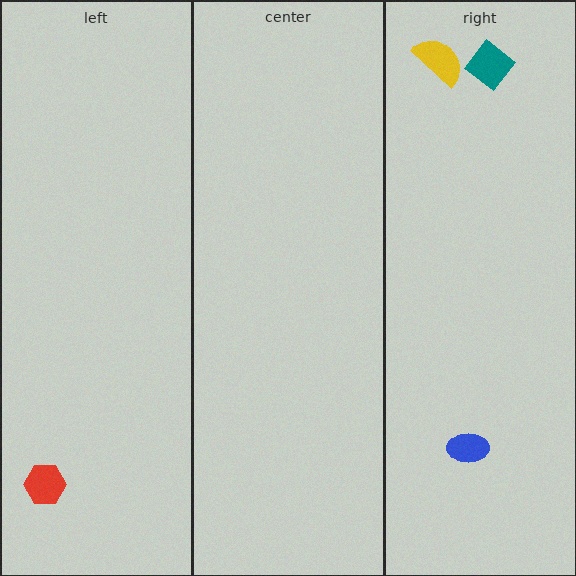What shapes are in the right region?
The yellow semicircle, the blue ellipse, the teal diamond.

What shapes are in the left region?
The red hexagon.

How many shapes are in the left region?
1.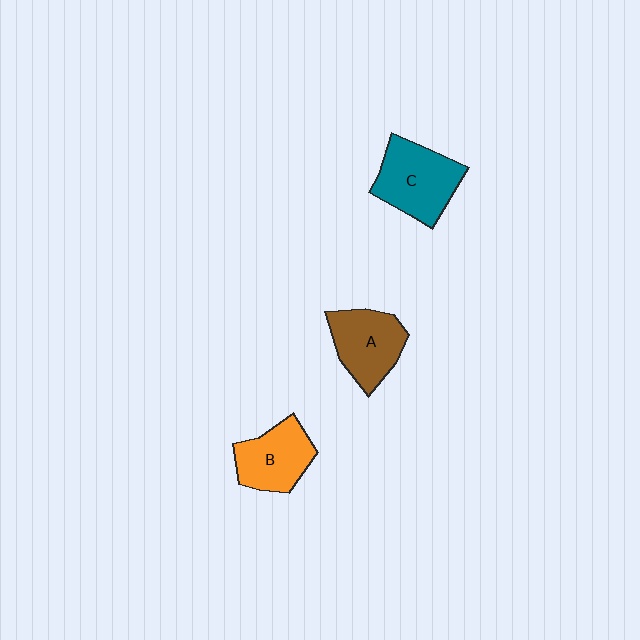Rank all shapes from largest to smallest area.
From largest to smallest: C (teal), A (brown), B (orange).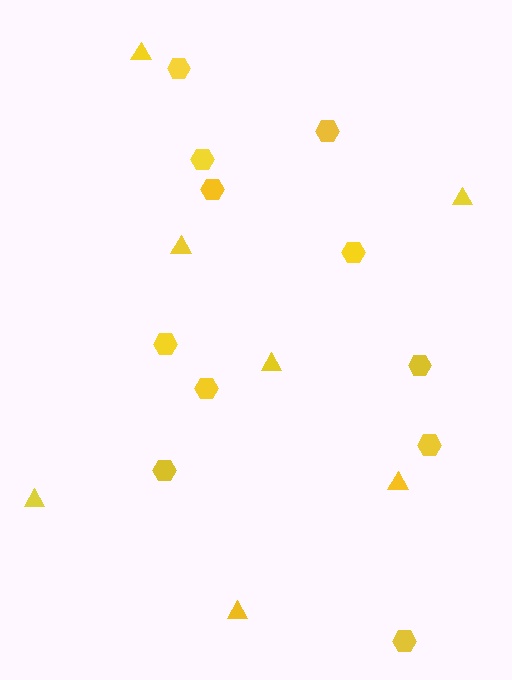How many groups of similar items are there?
There are 2 groups: one group of triangles (7) and one group of hexagons (11).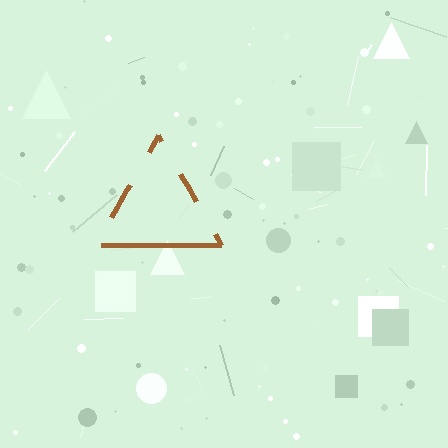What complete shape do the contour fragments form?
The contour fragments form a triangle.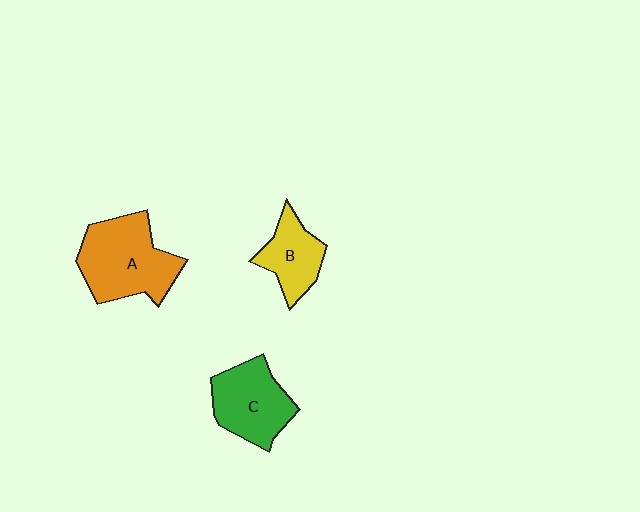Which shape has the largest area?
Shape A (orange).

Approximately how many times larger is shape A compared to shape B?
Approximately 1.8 times.